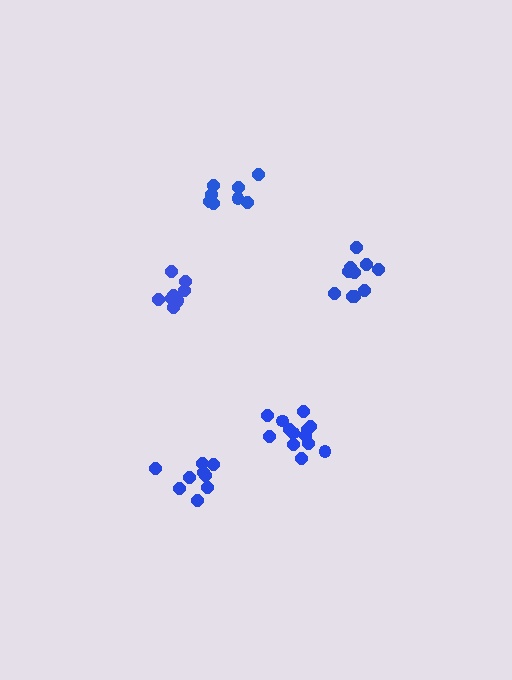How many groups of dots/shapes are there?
There are 5 groups.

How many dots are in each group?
Group 1: 9 dots, Group 2: 8 dots, Group 3: 10 dots, Group 4: 14 dots, Group 5: 9 dots (50 total).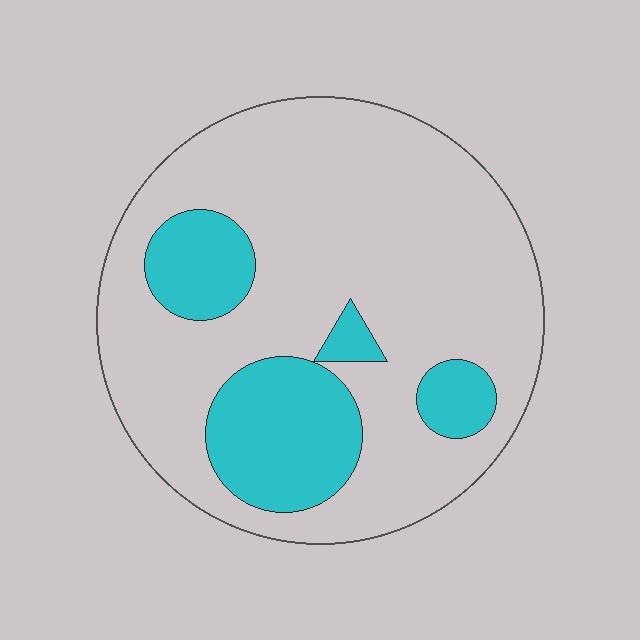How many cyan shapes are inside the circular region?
4.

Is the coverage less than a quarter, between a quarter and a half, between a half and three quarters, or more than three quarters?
Less than a quarter.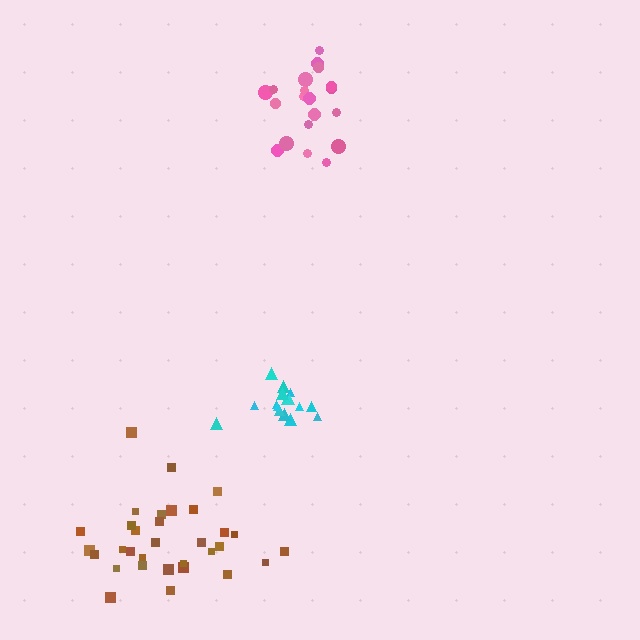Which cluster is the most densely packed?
Cyan.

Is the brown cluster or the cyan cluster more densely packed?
Cyan.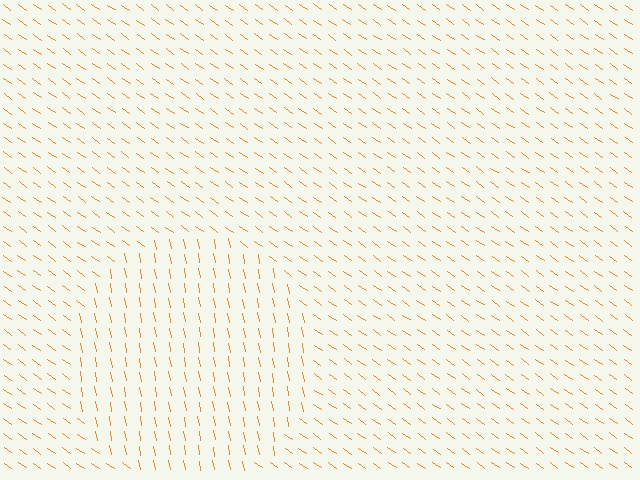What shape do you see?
I see a circle.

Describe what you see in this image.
The image is filled with small orange line segments. A circle region in the image has lines oriented differently from the surrounding lines, creating a visible texture boundary.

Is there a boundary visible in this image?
Yes, there is a texture boundary formed by a change in line orientation.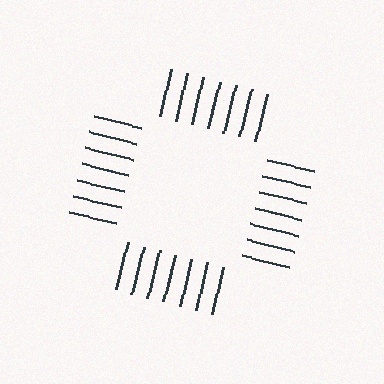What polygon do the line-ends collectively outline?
An illusory square — the line segments terminate on its edges but no continuous stroke is drawn.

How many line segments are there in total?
28 — 7 along each of the 4 edges.